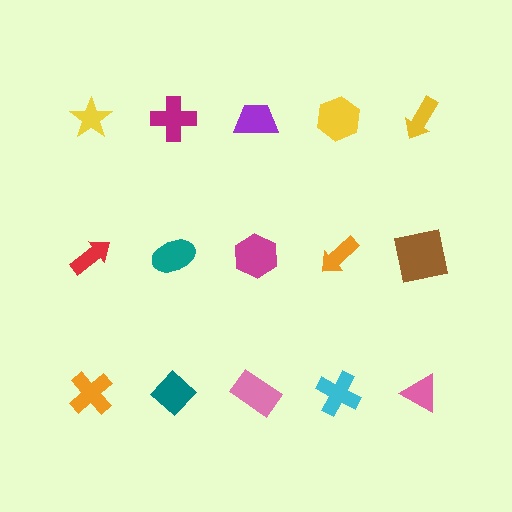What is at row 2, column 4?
An orange arrow.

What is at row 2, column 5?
A brown square.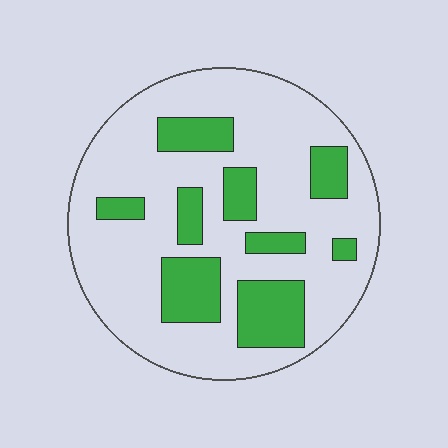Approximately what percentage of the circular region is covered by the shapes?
Approximately 25%.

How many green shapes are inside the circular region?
9.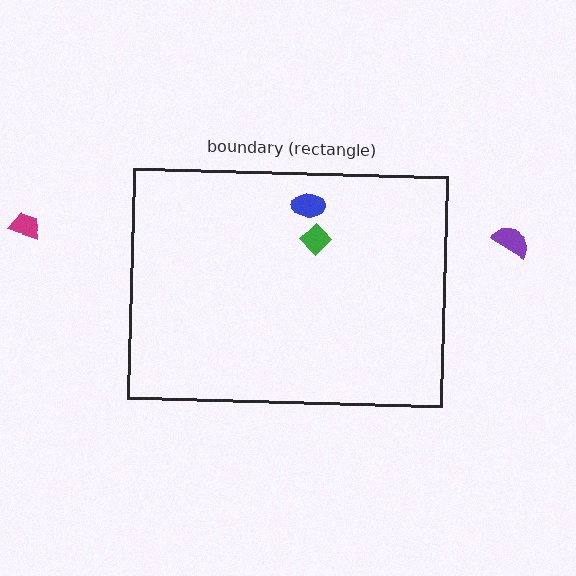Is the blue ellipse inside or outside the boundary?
Inside.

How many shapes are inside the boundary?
2 inside, 2 outside.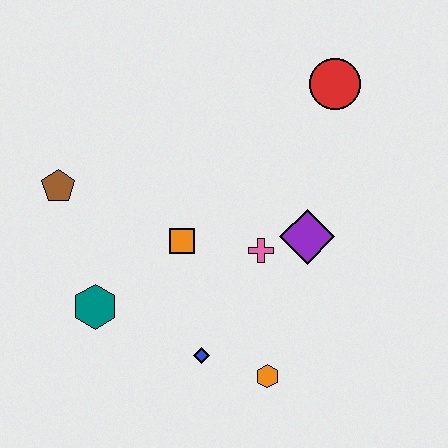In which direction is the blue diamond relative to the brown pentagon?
The blue diamond is below the brown pentagon.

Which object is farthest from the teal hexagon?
The red circle is farthest from the teal hexagon.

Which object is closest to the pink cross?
The purple diamond is closest to the pink cross.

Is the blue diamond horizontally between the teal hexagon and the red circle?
Yes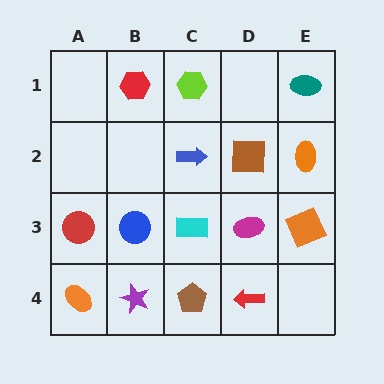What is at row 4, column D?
A red arrow.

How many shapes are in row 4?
4 shapes.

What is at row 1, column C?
A lime hexagon.